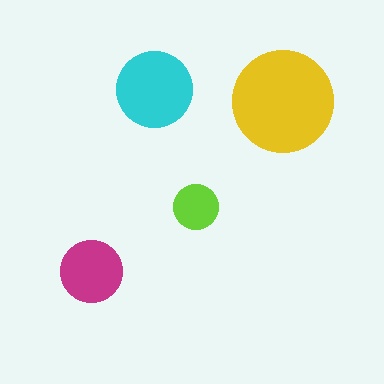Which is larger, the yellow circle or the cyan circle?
The yellow one.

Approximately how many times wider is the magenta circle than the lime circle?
About 1.5 times wider.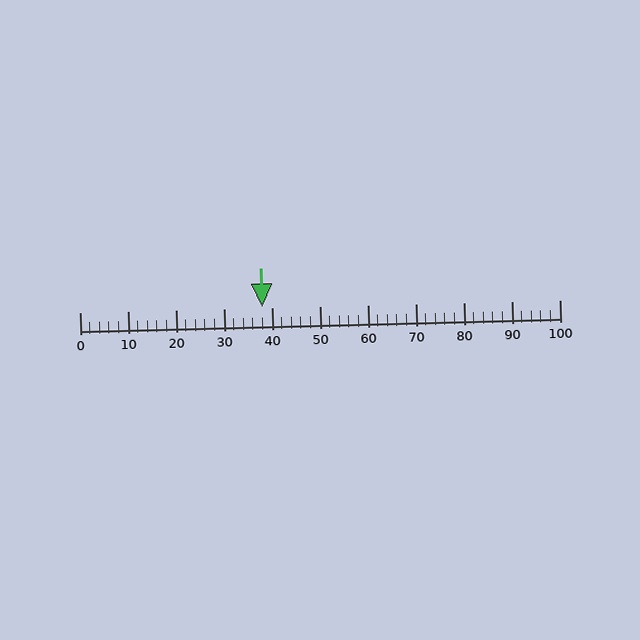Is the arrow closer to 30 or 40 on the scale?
The arrow is closer to 40.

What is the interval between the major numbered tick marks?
The major tick marks are spaced 10 units apart.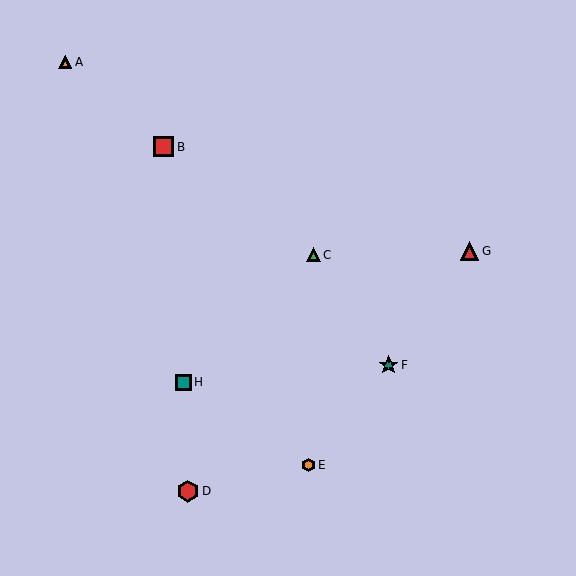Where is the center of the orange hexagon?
The center of the orange hexagon is at (309, 465).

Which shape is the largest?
The red hexagon (labeled D) is the largest.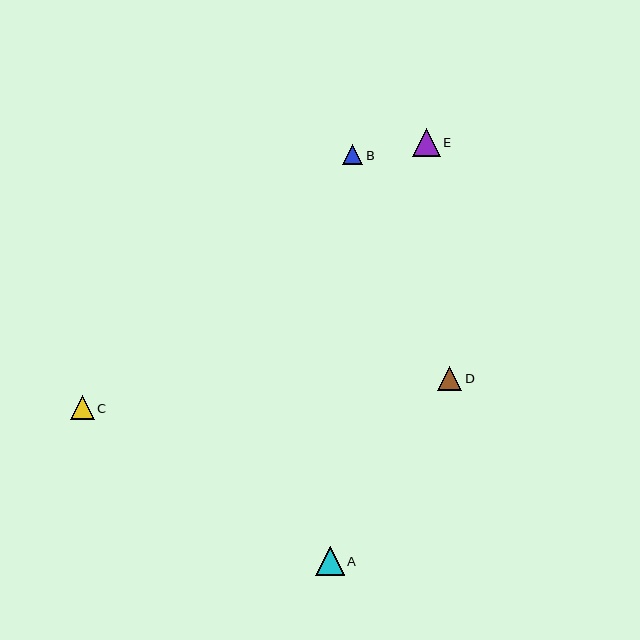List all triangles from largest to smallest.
From largest to smallest: A, E, D, C, B.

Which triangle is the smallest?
Triangle B is the smallest with a size of approximately 20 pixels.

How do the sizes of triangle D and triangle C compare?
Triangle D and triangle C are approximately the same size.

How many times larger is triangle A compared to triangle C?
Triangle A is approximately 1.2 times the size of triangle C.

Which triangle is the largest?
Triangle A is the largest with a size of approximately 29 pixels.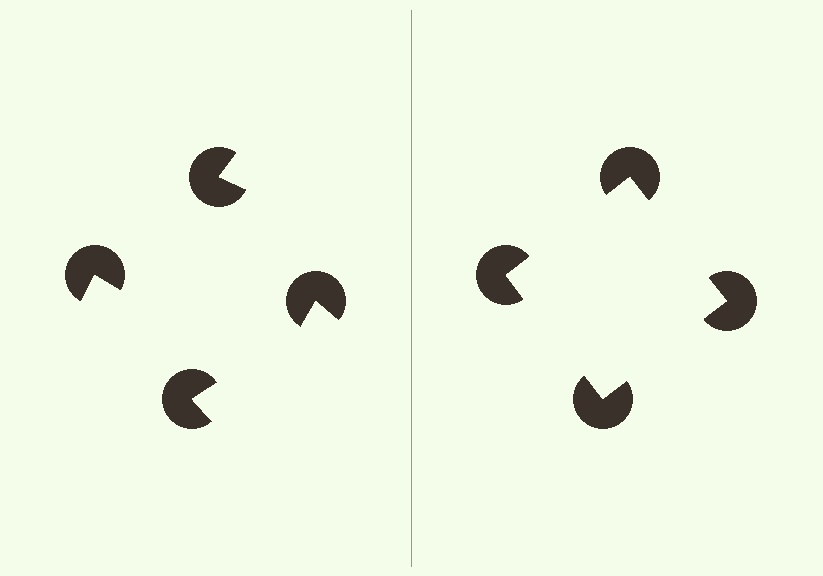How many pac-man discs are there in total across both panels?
8 — 4 on each side.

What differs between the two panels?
The pac-man discs are positioned identically on both sides; only the wedge orientations differ. On the right they align to a square; on the left they are misaligned.